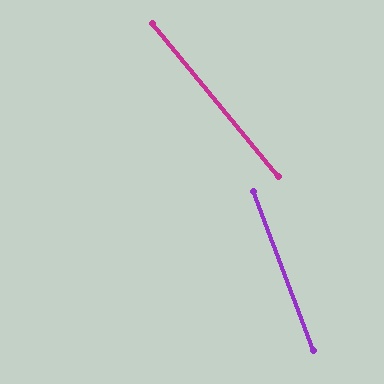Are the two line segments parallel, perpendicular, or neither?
Neither parallel nor perpendicular — they differ by about 19°.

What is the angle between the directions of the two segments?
Approximately 19 degrees.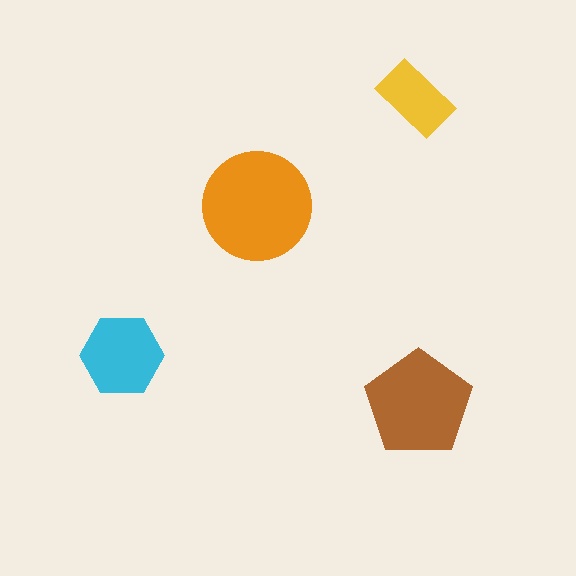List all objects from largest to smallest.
The orange circle, the brown pentagon, the cyan hexagon, the yellow rectangle.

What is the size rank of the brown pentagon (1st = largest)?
2nd.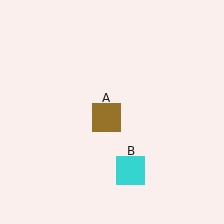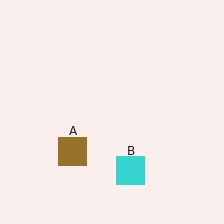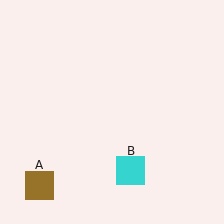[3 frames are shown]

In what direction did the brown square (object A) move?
The brown square (object A) moved down and to the left.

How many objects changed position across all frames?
1 object changed position: brown square (object A).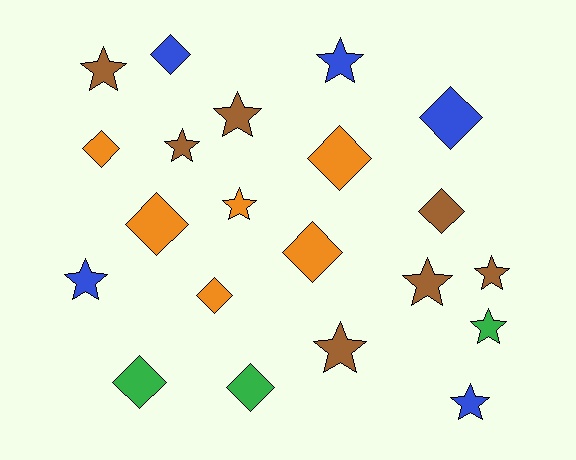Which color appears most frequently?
Brown, with 7 objects.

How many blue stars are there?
There are 3 blue stars.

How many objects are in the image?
There are 21 objects.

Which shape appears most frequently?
Star, with 11 objects.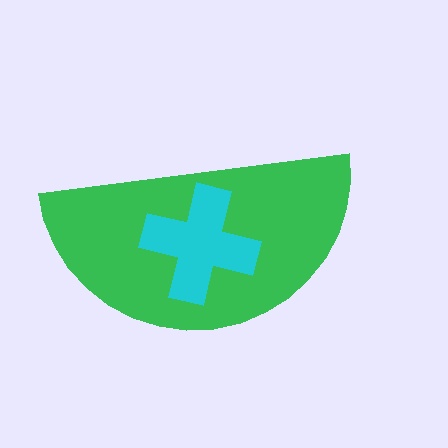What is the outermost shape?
The green semicircle.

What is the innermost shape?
The cyan cross.